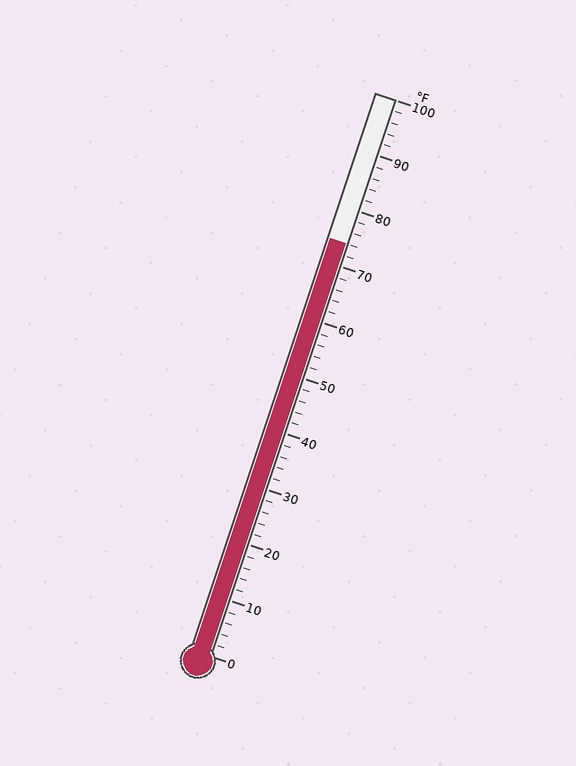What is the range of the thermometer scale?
The thermometer scale ranges from 0°F to 100°F.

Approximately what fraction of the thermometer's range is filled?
The thermometer is filled to approximately 75% of its range.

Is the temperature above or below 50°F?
The temperature is above 50°F.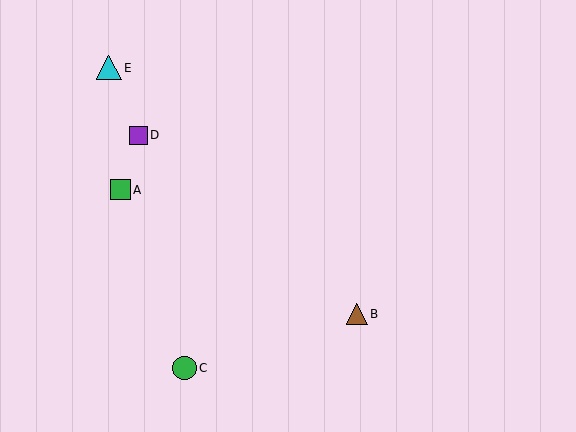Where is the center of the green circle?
The center of the green circle is at (185, 368).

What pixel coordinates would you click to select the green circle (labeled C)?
Click at (185, 368) to select the green circle C.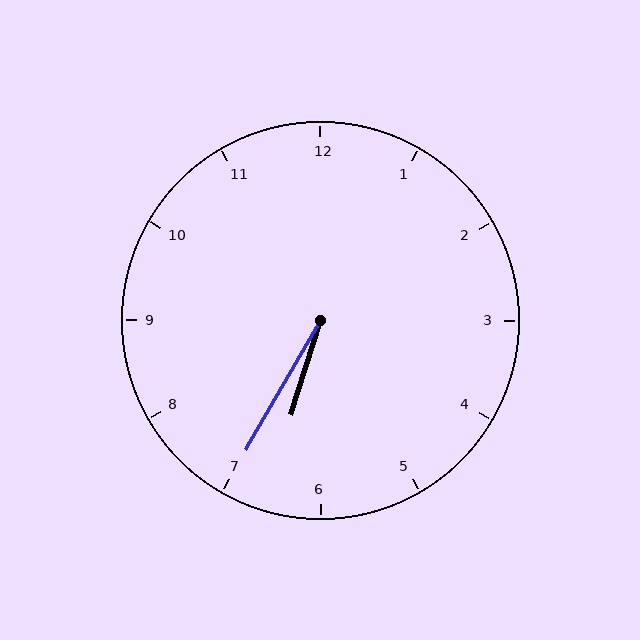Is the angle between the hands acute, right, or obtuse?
It is acute.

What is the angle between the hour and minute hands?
Approximately 12 degrees.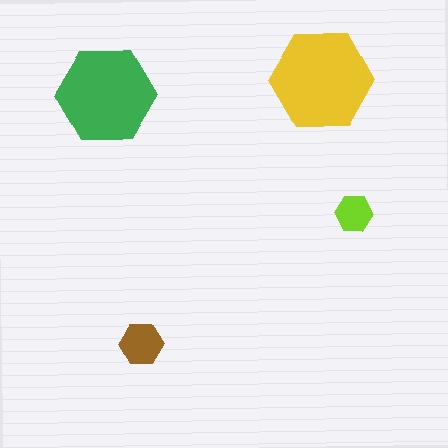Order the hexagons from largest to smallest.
the yellow one, the green one, the brown one, the lime one.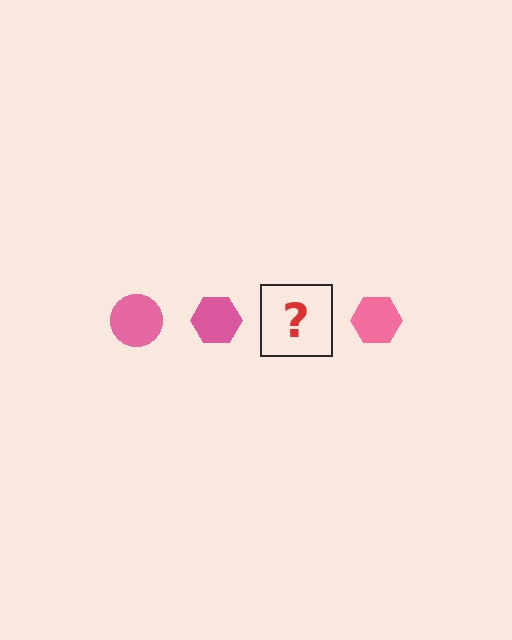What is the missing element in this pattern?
The missing element is a pink circle.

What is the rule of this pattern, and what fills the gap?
The rule is that the pattern cycles through circle, hexagon shapes in pink. The gap should be filled with a pink circle.